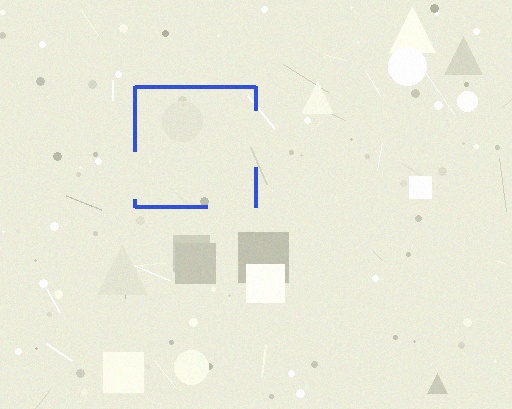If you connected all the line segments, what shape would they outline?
They would outline a square.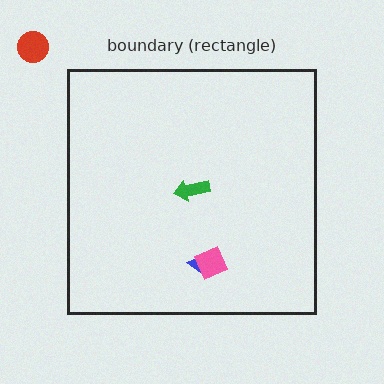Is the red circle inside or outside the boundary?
Outside.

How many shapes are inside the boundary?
3 inside, 1 outside.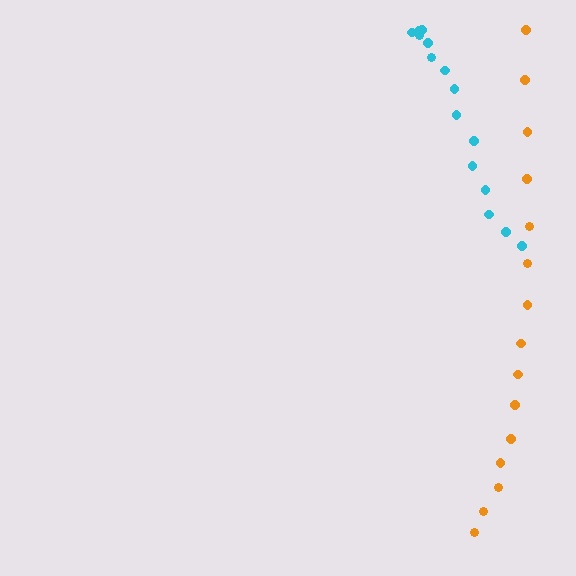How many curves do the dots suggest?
There are 2 distinct paths.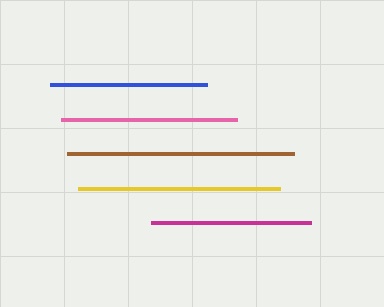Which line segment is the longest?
The brown line is the longest at approximately 228 pixels.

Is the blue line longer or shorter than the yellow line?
The yellow line is longer than the blue line.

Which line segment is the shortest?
The blue line is the shortest at approximately 157 pixels.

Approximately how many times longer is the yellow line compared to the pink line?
The yellow line is approximately 1.1 times the length of the pink line.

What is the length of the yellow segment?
The yellow segment is approximately 202 pixels long.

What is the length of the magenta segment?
The magenta segment is approximately 159 pixels long.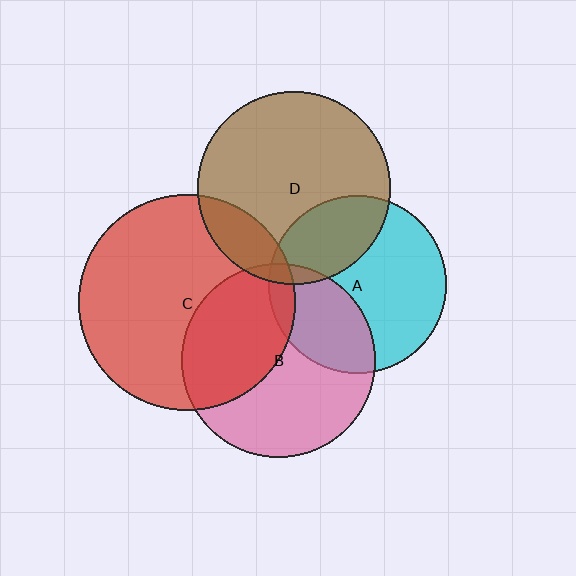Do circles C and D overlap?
Yes.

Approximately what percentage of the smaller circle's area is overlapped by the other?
Approximately 15%.